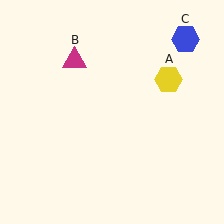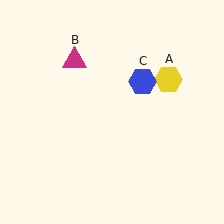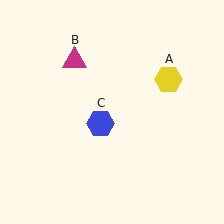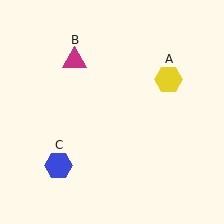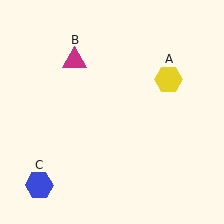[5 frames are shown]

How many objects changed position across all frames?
1 object changed position: blue hexagon (object C).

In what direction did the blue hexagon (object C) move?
The blue hexagon (object C) moved down and to the left.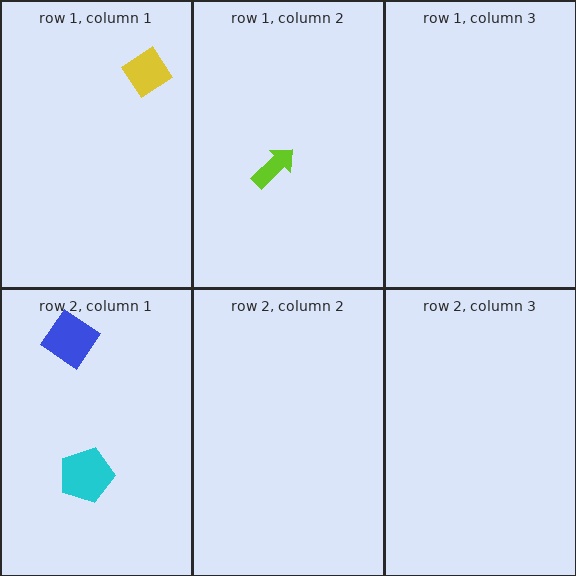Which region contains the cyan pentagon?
The row 2, column 1 region.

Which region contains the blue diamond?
The row 2, column 1 region.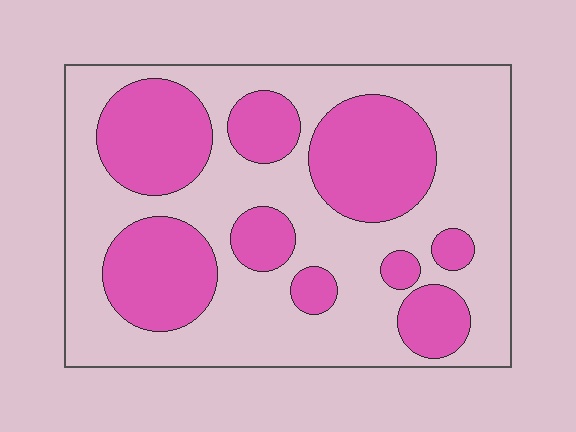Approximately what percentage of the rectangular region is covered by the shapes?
Approximately 40%.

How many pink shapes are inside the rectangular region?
9.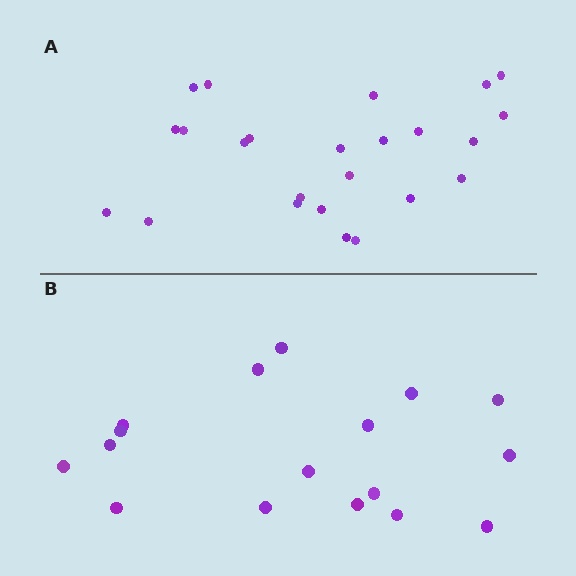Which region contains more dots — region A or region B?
Region A (the top region) has more dots.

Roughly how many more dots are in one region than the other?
Region A has roughly 8 or so more dots than region B.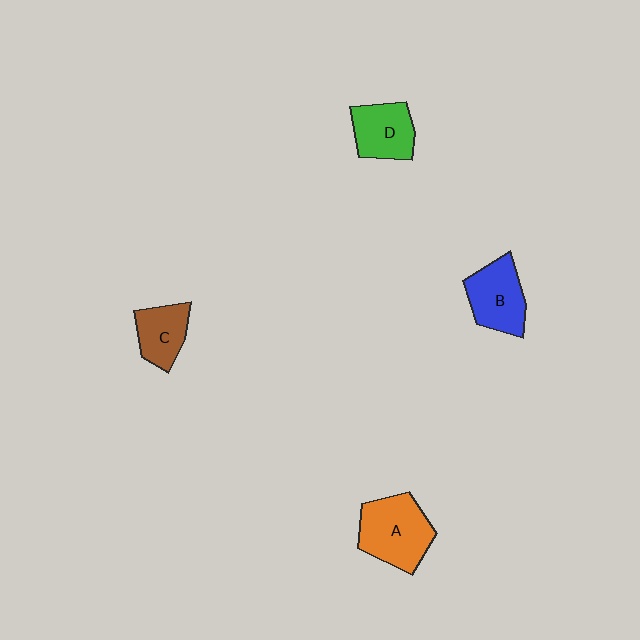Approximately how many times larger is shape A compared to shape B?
Approximately 1.2 times.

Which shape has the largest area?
Shape A (orange).